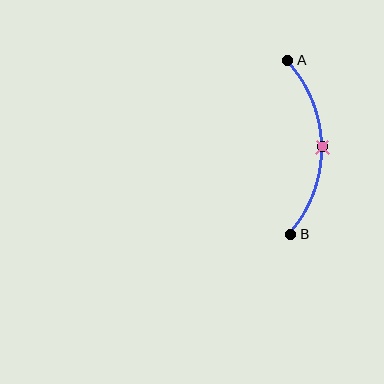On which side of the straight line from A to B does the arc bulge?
The arc bulges to the right of the straight line connecting A and B.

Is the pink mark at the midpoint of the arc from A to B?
Yes. The pink mark lies on the arc at equal arc-length from both A and B — it is the arc midpoint.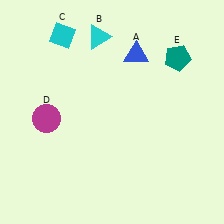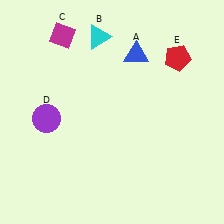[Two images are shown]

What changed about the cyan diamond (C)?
In Image 1, C is cyan. In Image 2, it changed to magenta.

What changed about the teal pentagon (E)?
In Image 1, E is teal. In Image 2, it changed to red.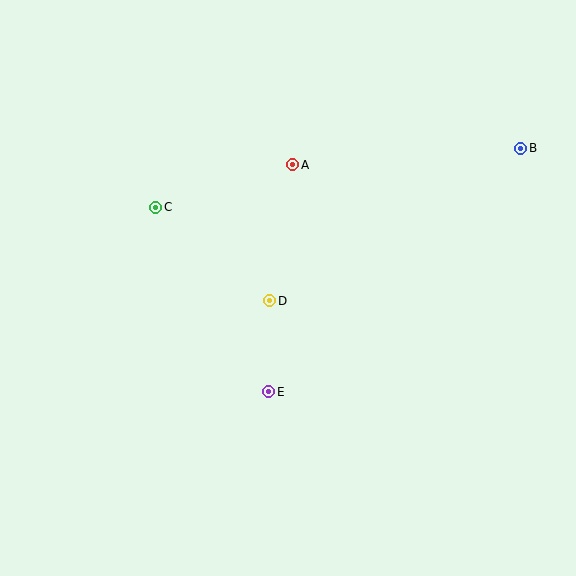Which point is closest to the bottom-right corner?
Point E is closest to the bottom-right corner.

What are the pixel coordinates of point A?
Point A is at (293, 165).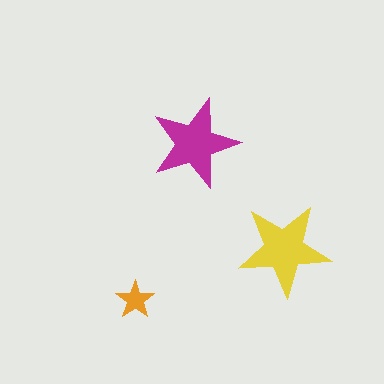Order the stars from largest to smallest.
the yellow one, the magenta one, the orange one.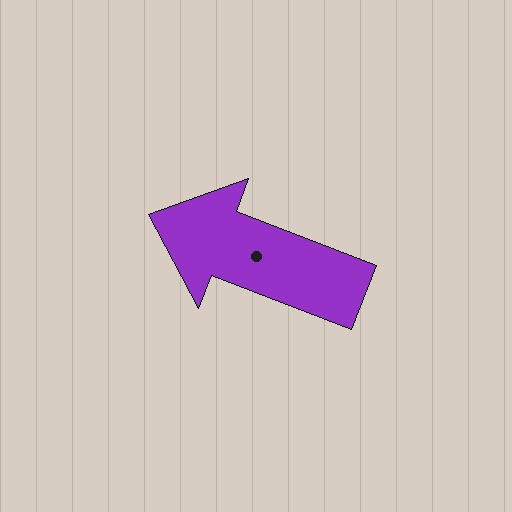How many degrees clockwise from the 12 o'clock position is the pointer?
Approximately 291 degrees.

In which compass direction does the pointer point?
West.